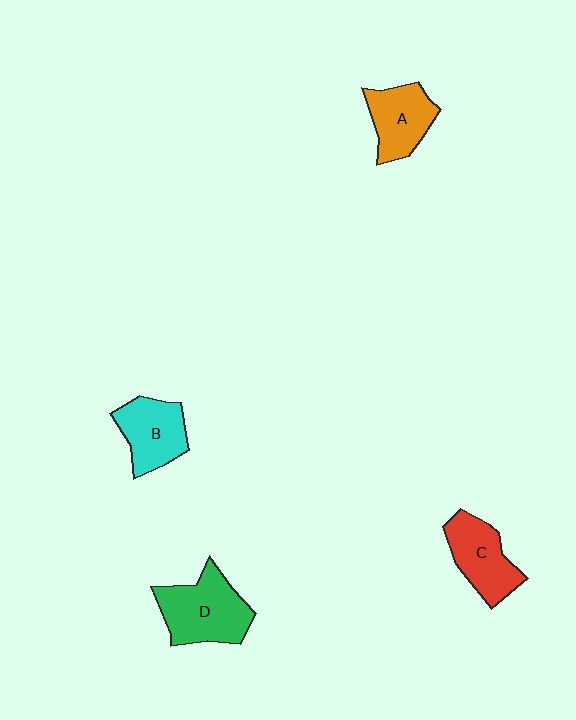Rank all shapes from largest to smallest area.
From largest to smallest: D (green), C (red), B (cyan), A (orange).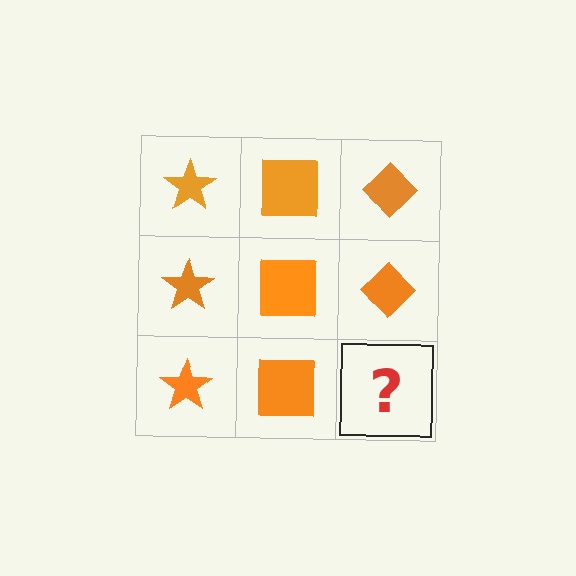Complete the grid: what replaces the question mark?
The question mark should be replaced with an orange diamond.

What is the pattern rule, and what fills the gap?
The rule is that each column has a consistent shape. The gap should be filled with an orange diamond.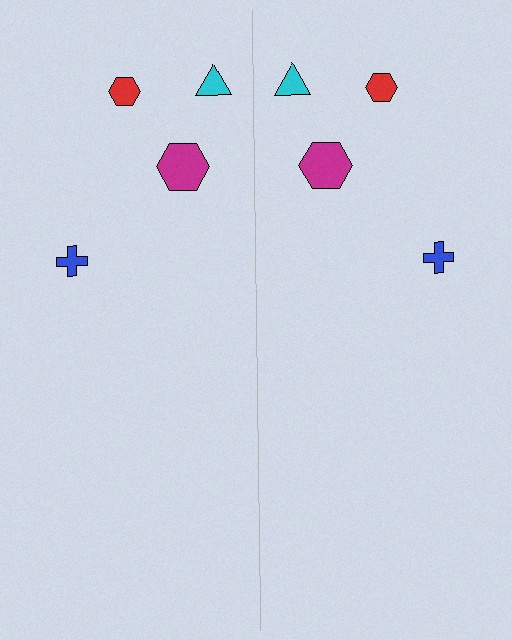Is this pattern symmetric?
Yes, this pattern has bilateral (reflection) symmetry.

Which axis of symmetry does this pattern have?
The pattern has a vertical axis of symmetry running through the center of the image.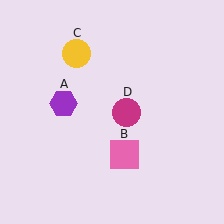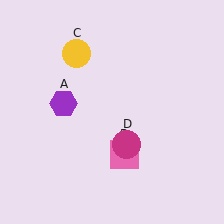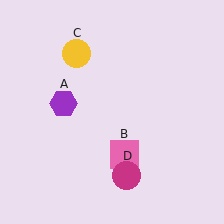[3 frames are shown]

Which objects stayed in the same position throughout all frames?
Purple hexagon (object A) and pink square (object B) and yellow circle (object C) remained stationary.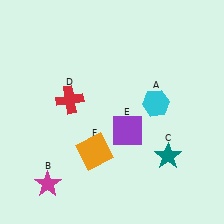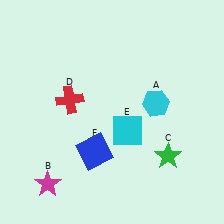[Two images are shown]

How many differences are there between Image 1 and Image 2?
There are 3 differences between the two images.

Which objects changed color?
C changed from teal to green. E changed from purple to cyan. F changed from orange to blue.